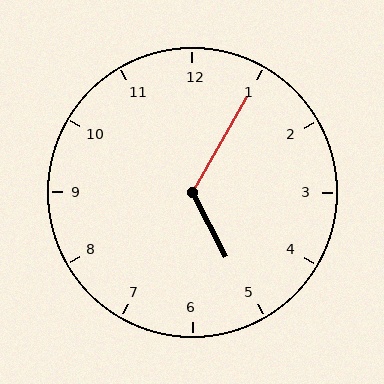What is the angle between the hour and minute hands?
Approximately 122 degrees.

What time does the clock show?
5:05.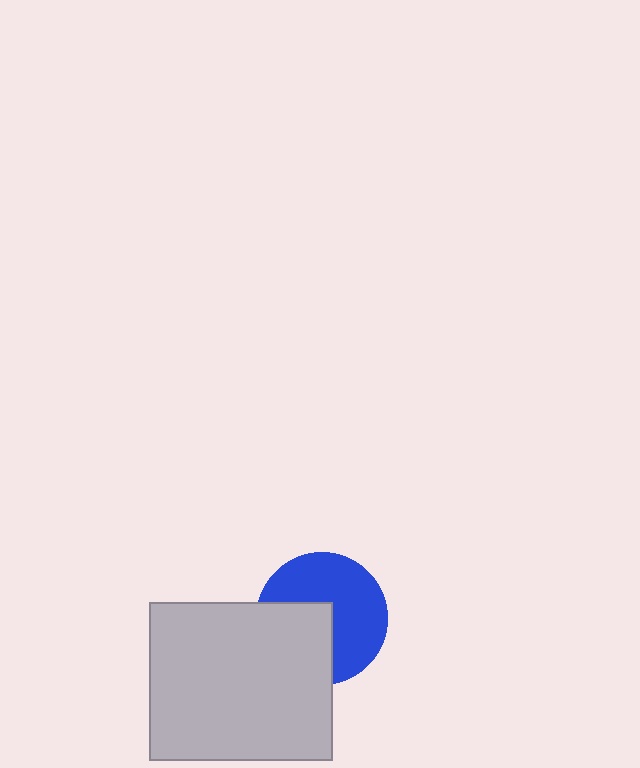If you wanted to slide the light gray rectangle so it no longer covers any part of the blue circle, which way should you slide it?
Slide it toward the lower-left — that is the most direct way to separate the two shapes.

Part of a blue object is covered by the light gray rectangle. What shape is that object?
It is a circle.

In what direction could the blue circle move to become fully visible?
The blue circle could move toward the upper-right. That would shift it out from behind the light gray rectangle entirely.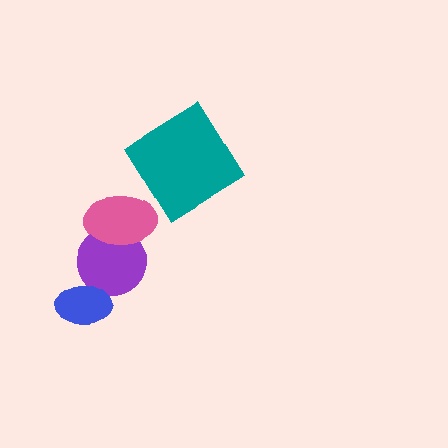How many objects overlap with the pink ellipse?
1 object overlaps with the pink ellipse.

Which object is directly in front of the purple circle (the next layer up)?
The blue ellipse is directly in front of the purple circle.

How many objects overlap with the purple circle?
2 objects overlap with the purple circle.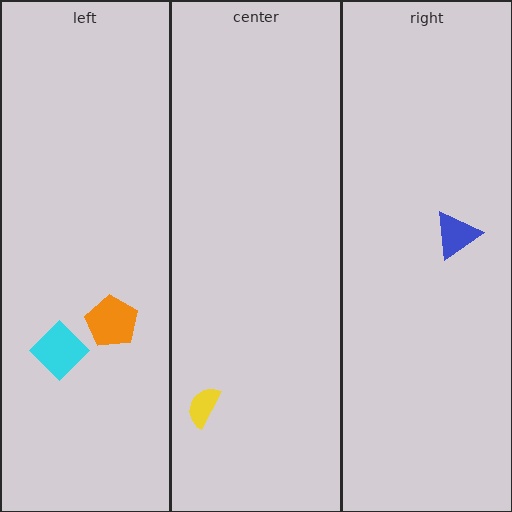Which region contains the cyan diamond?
The left region.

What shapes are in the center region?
The yellow semicircle.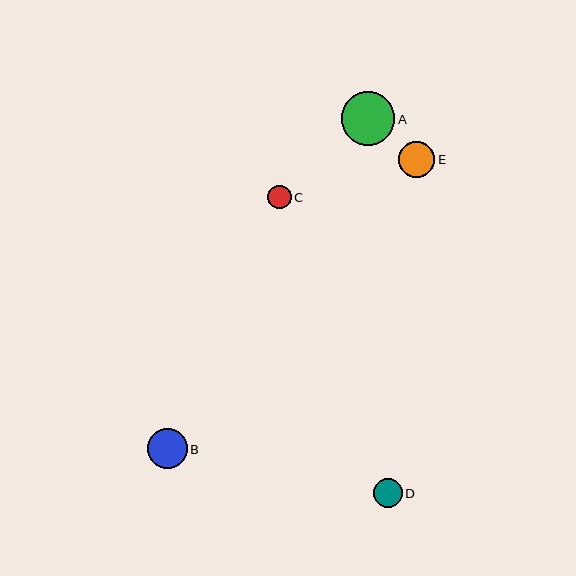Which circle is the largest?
Circle A is the largest with a size of approximately 53 pixels.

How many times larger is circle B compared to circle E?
Circle B is approximately 1.1 times the size of circle E.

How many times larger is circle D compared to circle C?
Circle D is approximately 1.2 times the size of circle C.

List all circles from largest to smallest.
From largest to smallest: A, B, E, D, C.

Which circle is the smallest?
Circle C is the smallest with a size of approximately 24 pixels.